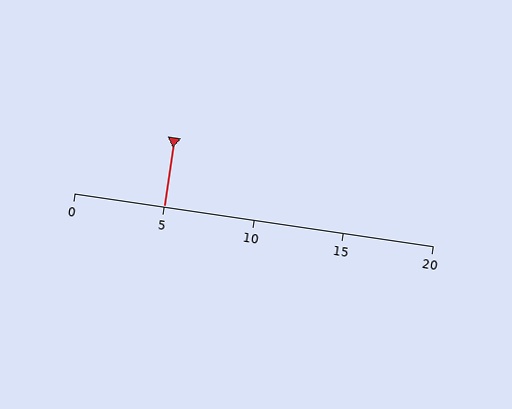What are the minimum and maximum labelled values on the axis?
The axis runs from 0 to 20.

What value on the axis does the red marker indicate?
The marker indicates approximately 5.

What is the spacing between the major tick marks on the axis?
The major ticks are spaced 5 apart.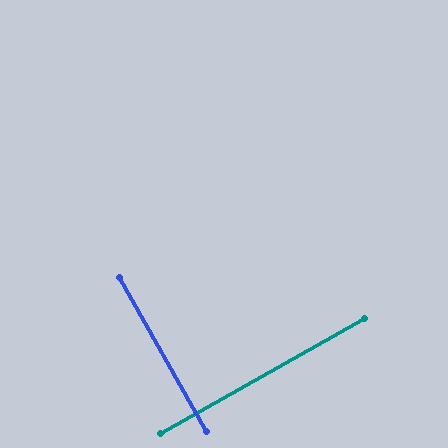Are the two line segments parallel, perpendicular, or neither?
Perpendicular — they meet at approximately 90°.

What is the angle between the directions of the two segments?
Approximately 90 degrees.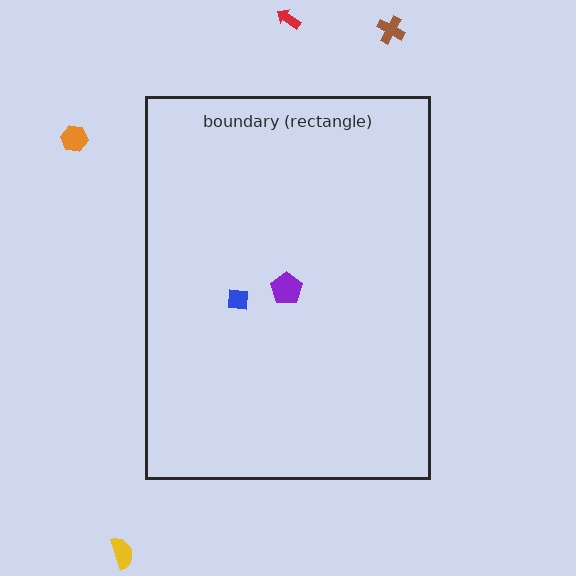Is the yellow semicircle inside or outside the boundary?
Outside.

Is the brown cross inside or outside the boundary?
Outside.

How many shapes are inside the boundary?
2 inside, 4 outside.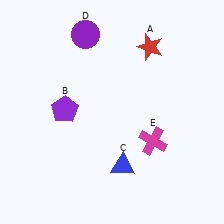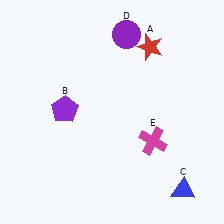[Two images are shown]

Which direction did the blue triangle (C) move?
The blue triangle (C) moved right.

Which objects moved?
The objects that moved are: the blue triangle (C), the purple circle (D).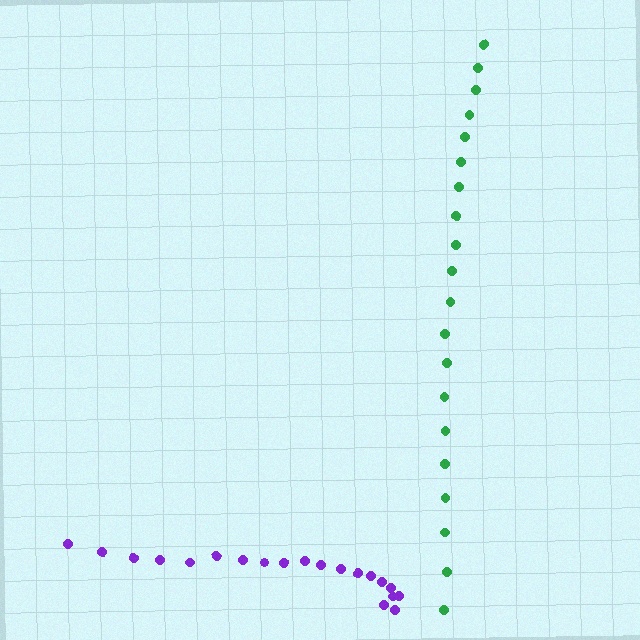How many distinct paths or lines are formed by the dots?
There are 2 distinct paths.